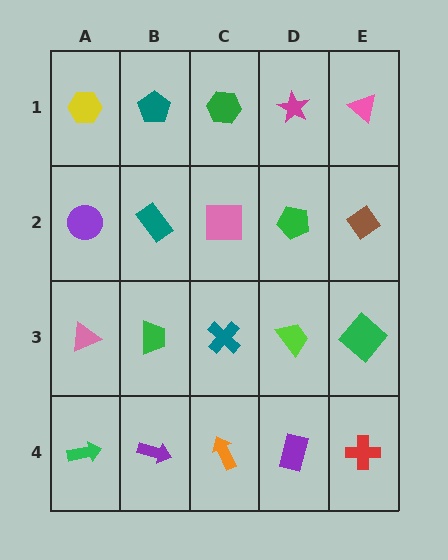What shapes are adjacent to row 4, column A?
A pink triangle (row 3, column A), a purple arrow (row 4, column B).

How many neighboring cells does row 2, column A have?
3.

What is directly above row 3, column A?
A purple circle.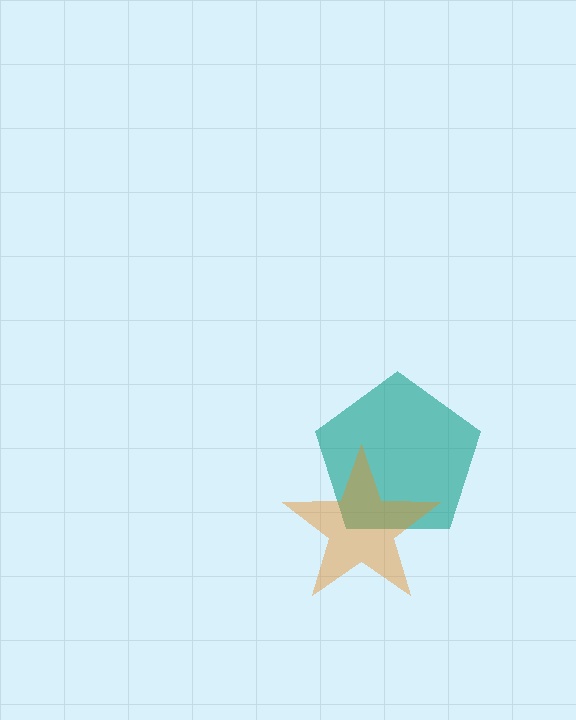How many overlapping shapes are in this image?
There are 2 overlapping shapes in the image.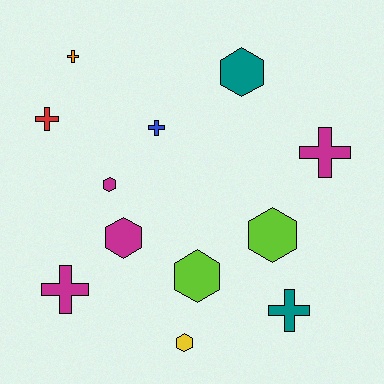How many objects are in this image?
There are 12 objects.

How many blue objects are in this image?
There is 1 blue object.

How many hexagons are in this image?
There are 6 hexagons.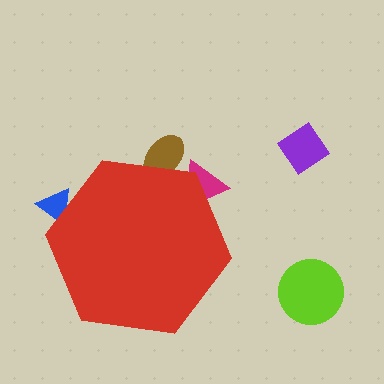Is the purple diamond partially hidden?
No, the purple diamond is fully visible.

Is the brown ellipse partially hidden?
Yes, the brown ellipse is partially hidden behind the red hexagon.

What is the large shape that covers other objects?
A red hexagon.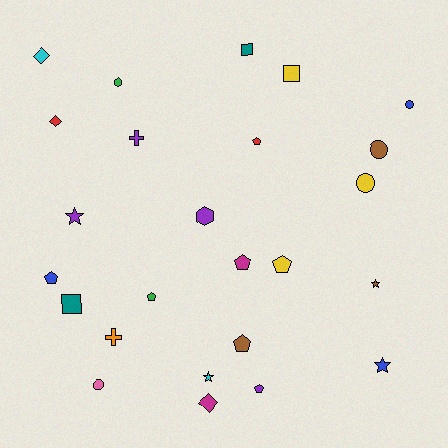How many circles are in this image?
There are 4 circles.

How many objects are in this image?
There are 25 objects.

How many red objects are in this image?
There are 2 red objects.